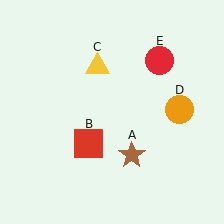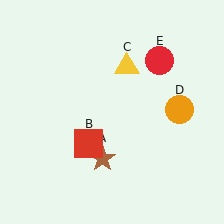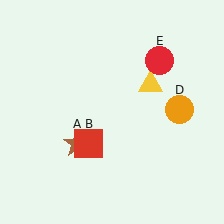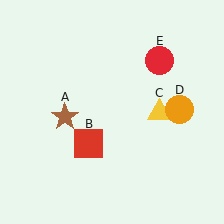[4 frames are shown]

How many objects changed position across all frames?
2 objects changed position: brown star (object A), yellow triangle (object C).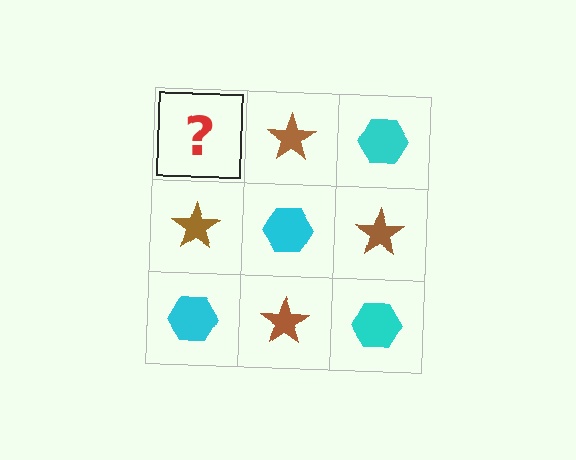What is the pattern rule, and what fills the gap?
The rule is that it alternates cyan hexagon and brown star in a checkerboard pattern. The gap should be filled with a cyan hexagon.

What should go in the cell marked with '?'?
The missing cell should contain a cyan hexagon.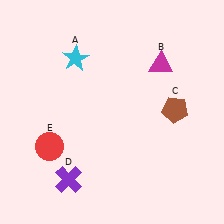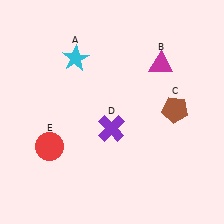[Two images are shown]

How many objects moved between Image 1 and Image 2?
1 object moved between the two images.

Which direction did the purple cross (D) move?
The purple cross (D) moved up.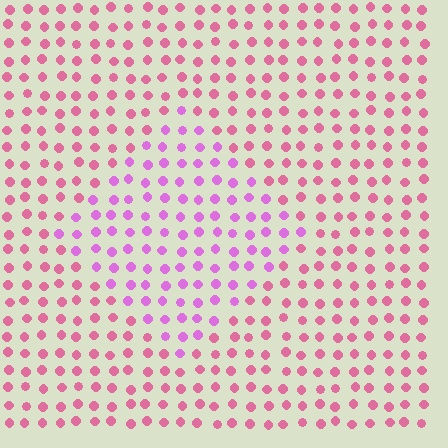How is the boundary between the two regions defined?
The boundary is defined purely by a slight shift in hue (about 36 degrees). Spacing, size, and orientation are identical on both sides.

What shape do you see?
I see a diamond.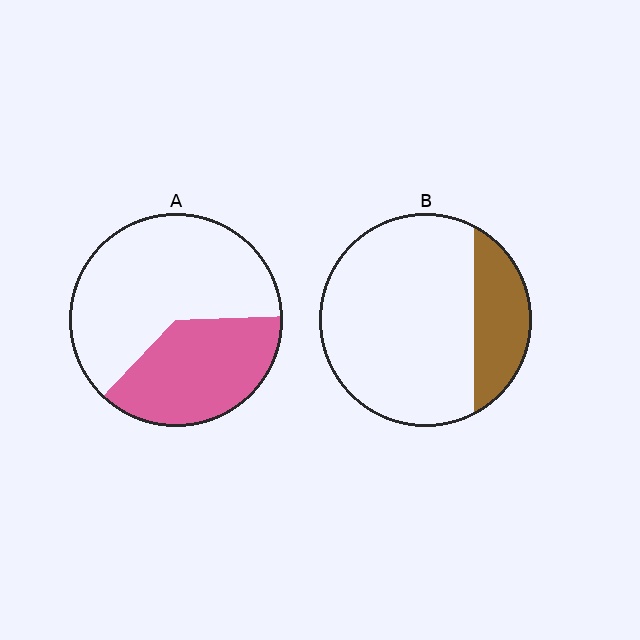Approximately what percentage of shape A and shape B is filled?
A is approximately 40% and B is approximately 20%.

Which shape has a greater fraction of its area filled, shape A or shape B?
Shape A.